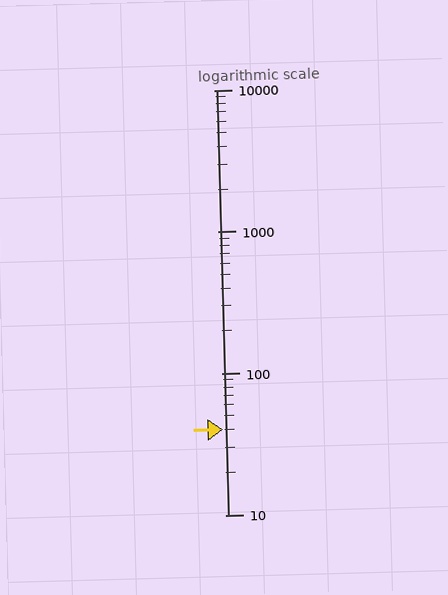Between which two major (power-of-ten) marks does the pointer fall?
The pointer is between 10 and 100.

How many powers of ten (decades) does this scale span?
The scale spans 3 decades, from 10 to 10000.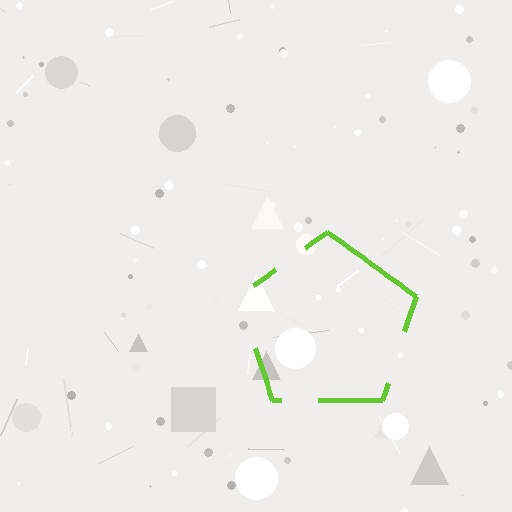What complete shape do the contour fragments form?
The contour fragments form a pentagon.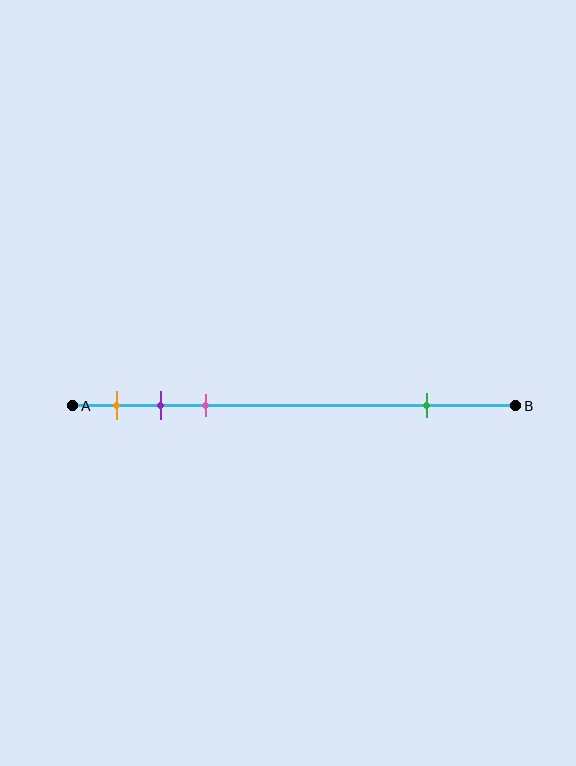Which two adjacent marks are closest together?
The purple and pink marks are the closest adjacent pair.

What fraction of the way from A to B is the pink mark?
The pink mark is approximately 30% (0.3) of the way from A to B.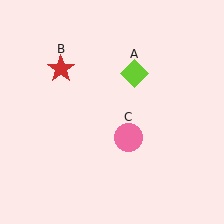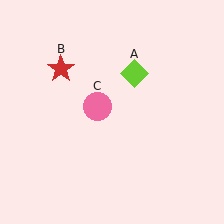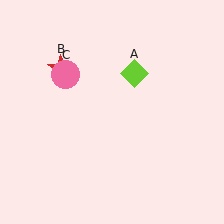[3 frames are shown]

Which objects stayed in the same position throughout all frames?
Lime diamond (object A) and red star (object B) remained stationary.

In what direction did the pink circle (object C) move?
The pink circle (object C) moved up and to the left.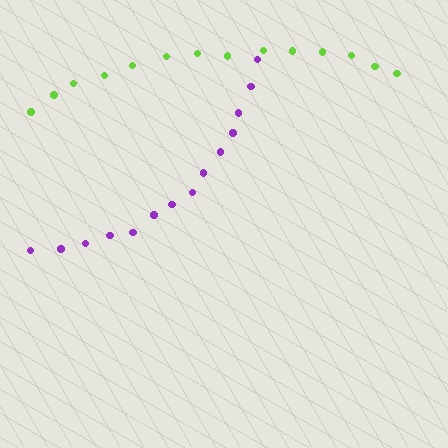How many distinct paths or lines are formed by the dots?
There are 2 distinct paths.